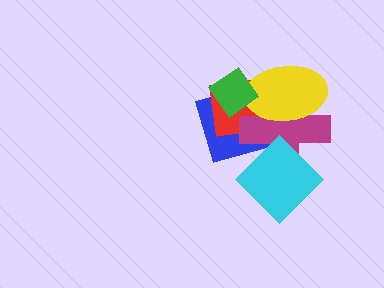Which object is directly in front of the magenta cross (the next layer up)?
The cyan diamond is directly in front of the magenta cross.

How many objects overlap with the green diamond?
4 objects overlap with the green diamond.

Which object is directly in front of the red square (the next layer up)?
The magenta cross is directly in front of the red square.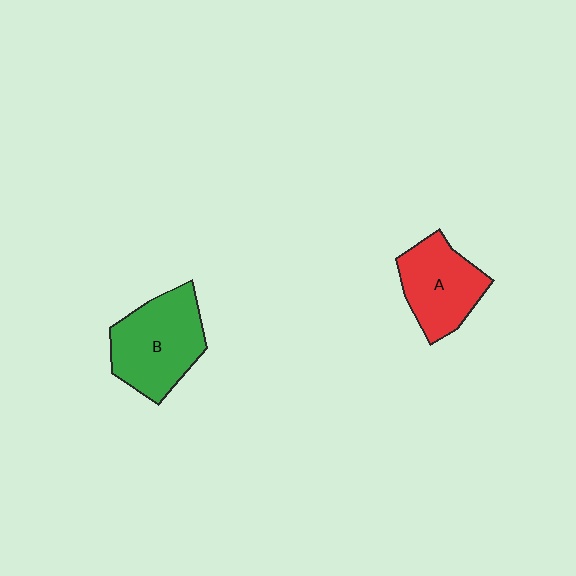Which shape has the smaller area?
Shape A (red).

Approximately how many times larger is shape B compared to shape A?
Approximately 1.2 times.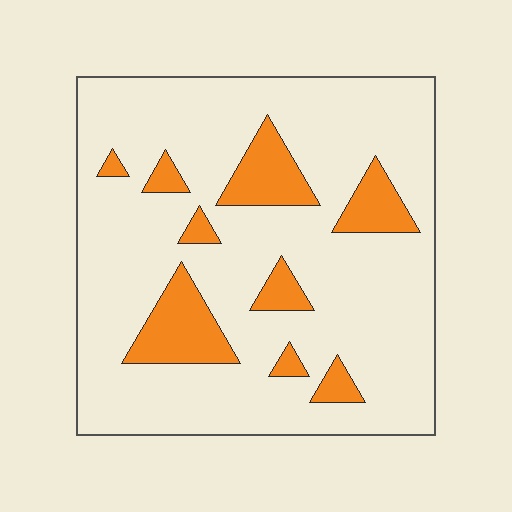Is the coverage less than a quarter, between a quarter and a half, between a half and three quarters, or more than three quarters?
Less than a quarter.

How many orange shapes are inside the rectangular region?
9.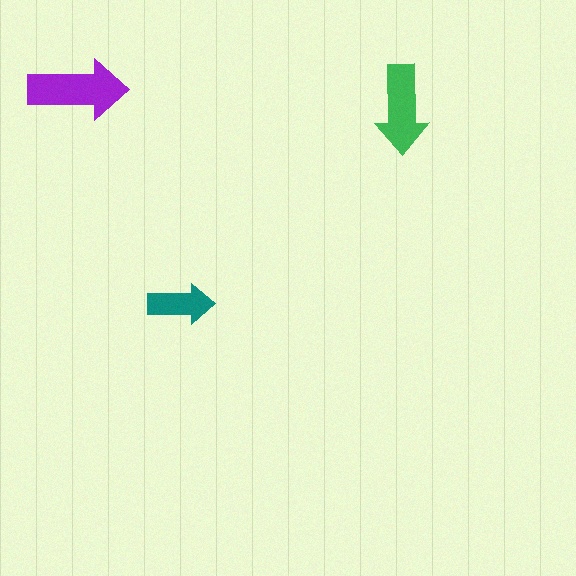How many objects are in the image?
There are 3 objects in the image.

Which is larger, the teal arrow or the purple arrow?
The purple one.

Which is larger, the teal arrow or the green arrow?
The green one.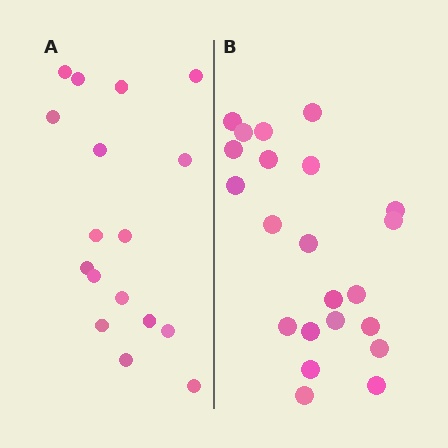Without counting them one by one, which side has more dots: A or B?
Region B (the right region) has more dots.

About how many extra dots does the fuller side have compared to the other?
Region B has about 5 more dots than region A.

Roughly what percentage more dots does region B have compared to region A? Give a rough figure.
About 30% more.